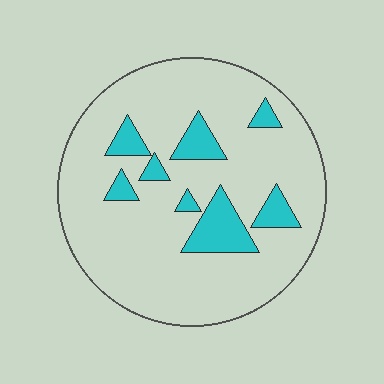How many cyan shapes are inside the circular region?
8.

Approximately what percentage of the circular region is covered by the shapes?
Approximately 15%.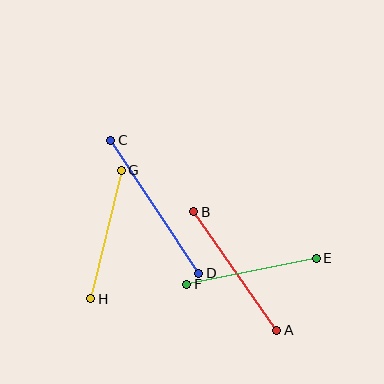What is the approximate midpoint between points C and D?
The midpoint is at approximately (155, 207) pixels.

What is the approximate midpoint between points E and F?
The midpoint is at approximately (251, 271) pixels.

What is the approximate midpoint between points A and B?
The midpoint is at approximately (235, 271) pixels.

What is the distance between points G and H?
The distance is approximately 132 pixels.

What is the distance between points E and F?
The distance is approximately 132 pixels.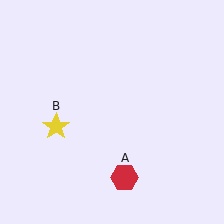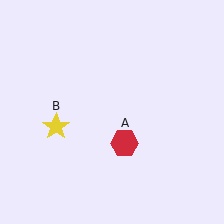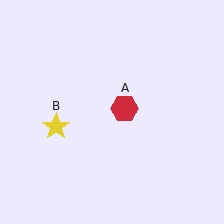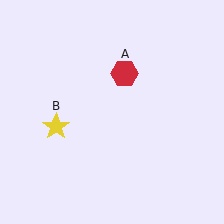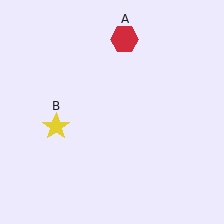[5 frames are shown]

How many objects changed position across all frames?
1 object changed position: red hexagon (object A).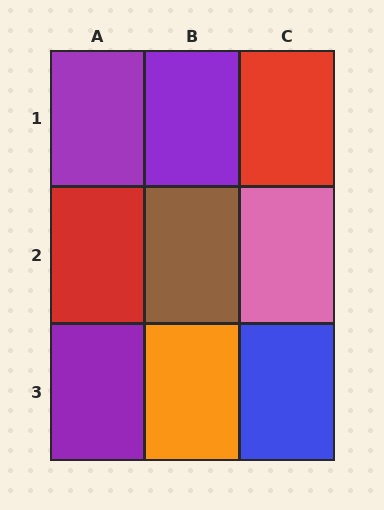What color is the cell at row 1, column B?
Purple.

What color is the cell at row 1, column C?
Red.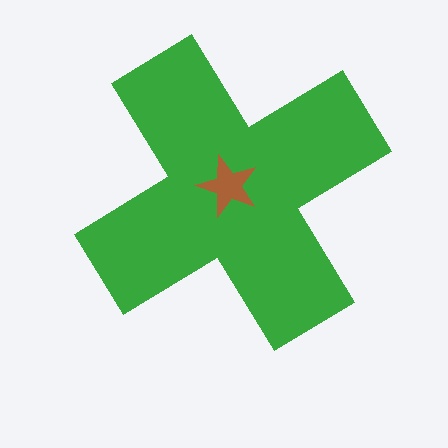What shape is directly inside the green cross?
The brown star.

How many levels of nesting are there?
2.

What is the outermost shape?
The green cross.